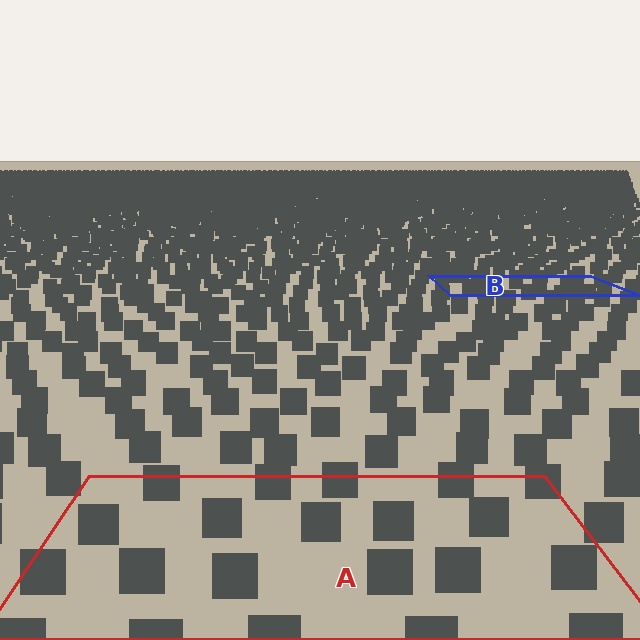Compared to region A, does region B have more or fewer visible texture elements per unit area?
Region B has more texture elements per unit area — they are packed more densely because it is farther away.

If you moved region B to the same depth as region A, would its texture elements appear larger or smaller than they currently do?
They would appear larger. At a closer depth, the same texture elements are projected at a bigger on-screen size.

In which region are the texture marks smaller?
The texture marks are smaller in region B, because it is farther away.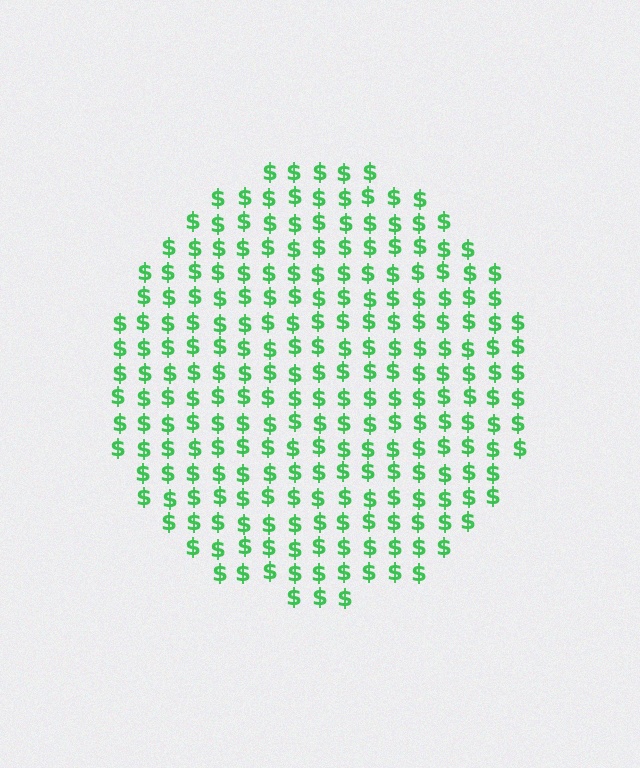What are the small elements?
The small elements are dollar signs.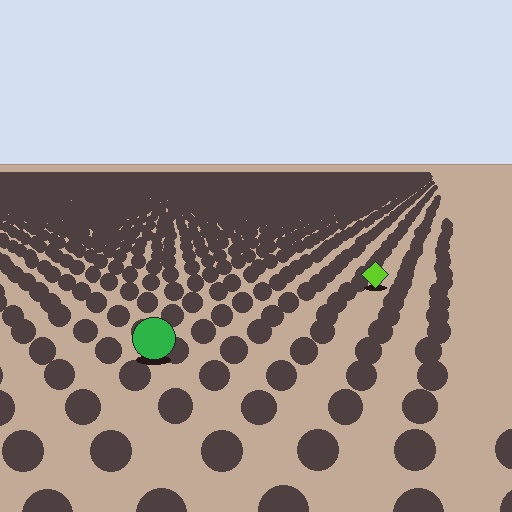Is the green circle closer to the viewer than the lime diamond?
Yes. The green circle is closer — you can tell from the texture gradient: the ground texture is coarser near it.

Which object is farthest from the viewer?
The lime diamond is farthest from the viewer. It appears smaller and the ground texture around it is denser.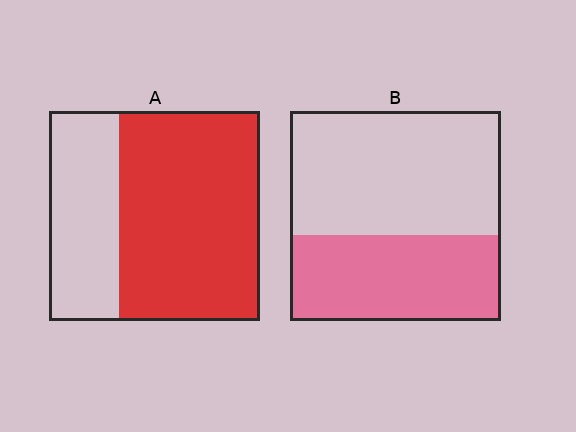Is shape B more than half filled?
No.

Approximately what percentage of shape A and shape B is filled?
A is approximately 65% and B is approximately 40%.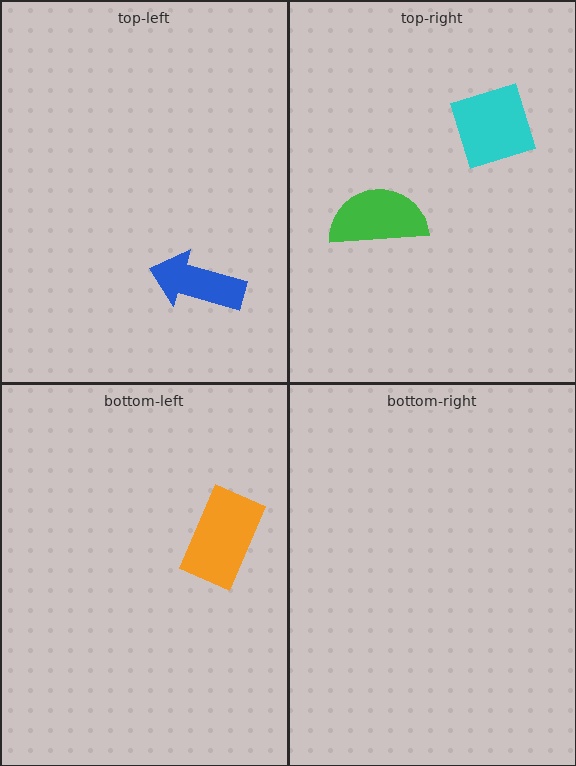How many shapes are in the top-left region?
1.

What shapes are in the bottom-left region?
The orange rectangle.